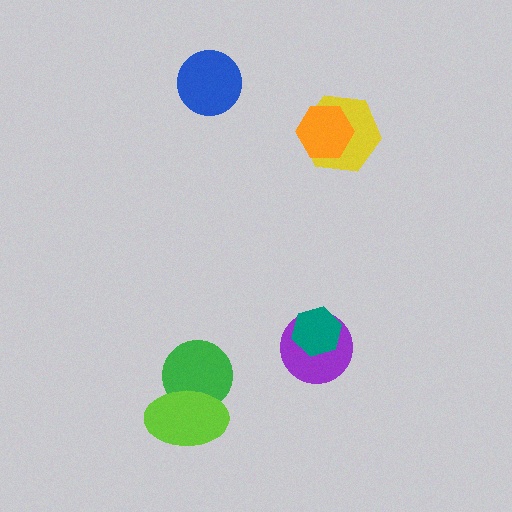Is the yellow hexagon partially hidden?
Yes, it is partially covered by another shape.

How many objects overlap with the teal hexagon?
1 object overlaps with the teal hexagon.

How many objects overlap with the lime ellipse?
1 object overlaps with the lime ellipse.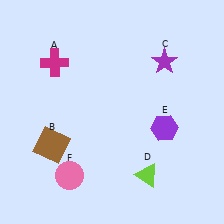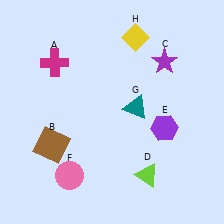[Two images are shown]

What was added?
A teal triangle (G), a yellow diamond (H) were added in Image 2.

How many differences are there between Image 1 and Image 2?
There are 2 differences between the two images.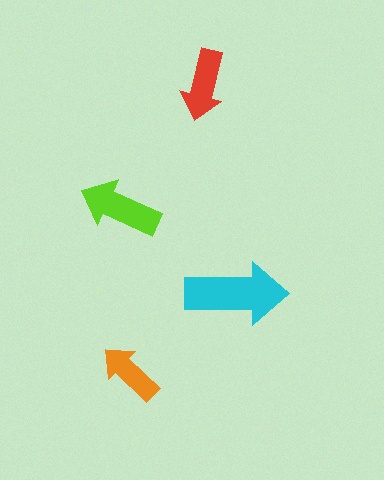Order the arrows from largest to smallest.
the cyan one, the lime one, the red one, the orange one.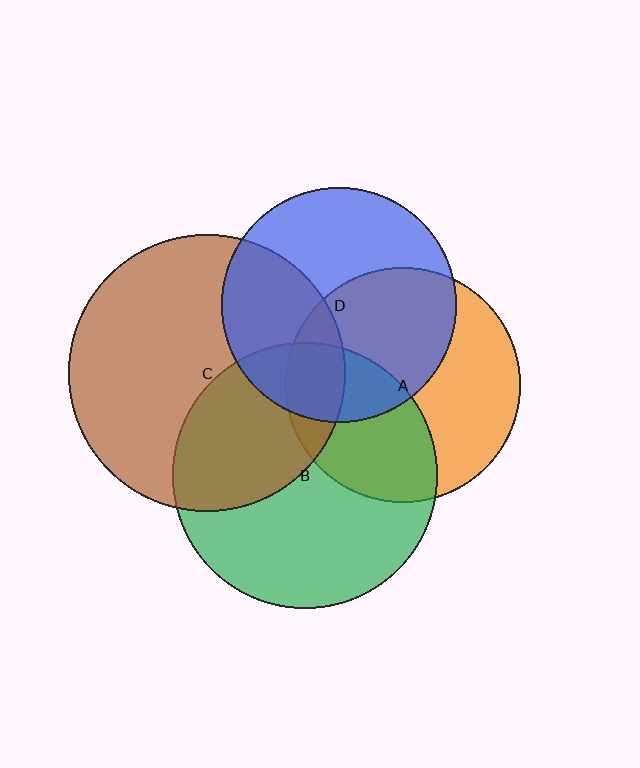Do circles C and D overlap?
Yes.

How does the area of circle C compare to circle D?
Approximately 1.4 times.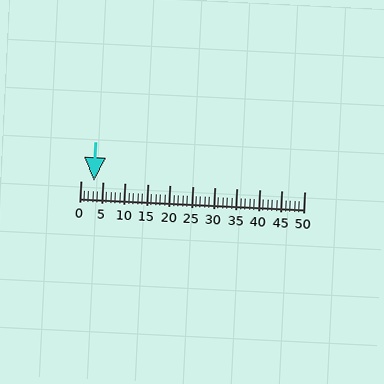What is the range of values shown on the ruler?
The ruler shows values from 0 to 50.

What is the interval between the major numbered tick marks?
The major tick marks are spaced 5 units apart.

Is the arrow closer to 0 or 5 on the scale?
The arrow is closer to 5.